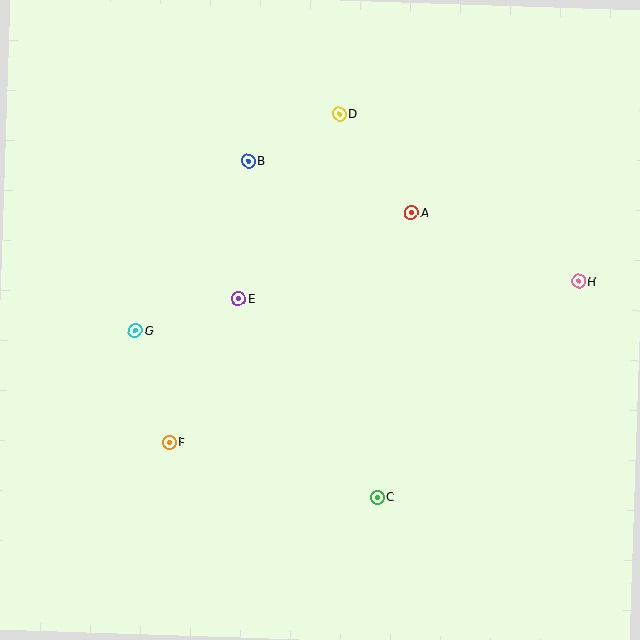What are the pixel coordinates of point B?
Point B is at (248, 161).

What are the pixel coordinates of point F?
Point F is at (169, 442).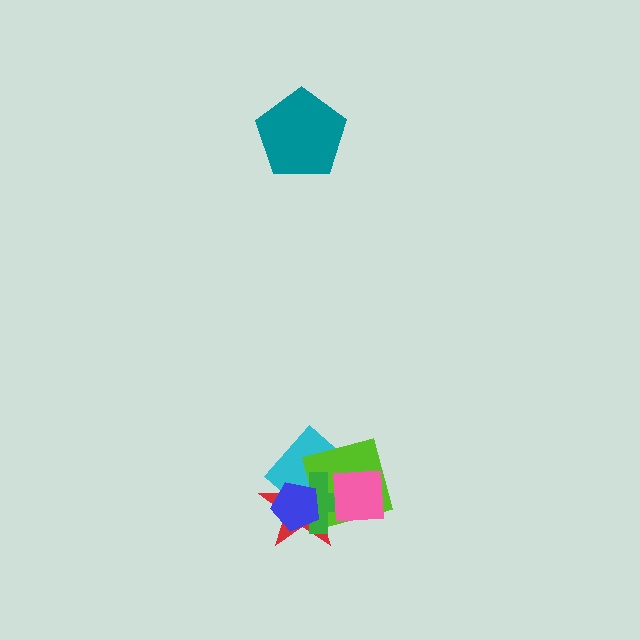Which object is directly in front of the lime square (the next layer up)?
The green cross is directly in front of the lime square.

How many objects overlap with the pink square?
4 objects overlap with the pink square.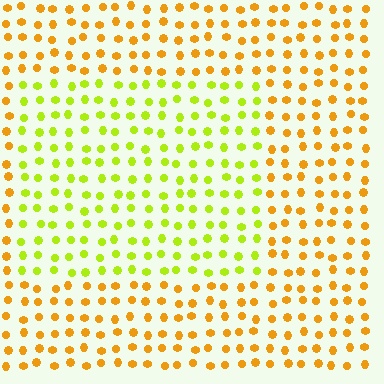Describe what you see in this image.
The image is filled with small orange elements in a uniform arrangement. A rectangle-shaped region is visible where the elements are tinted to a slightly different hue, forming a subtle color boundary.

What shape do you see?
I see a rectangle.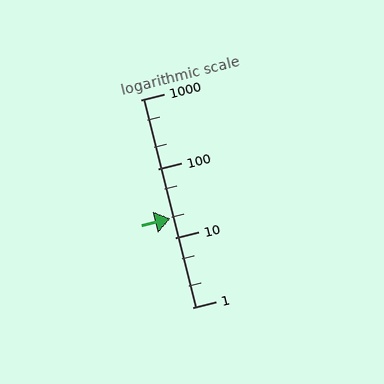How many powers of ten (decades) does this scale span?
The scale spans 3 decades, from 1 to 1000.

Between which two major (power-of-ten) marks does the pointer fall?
The pointer is between 10 and 100.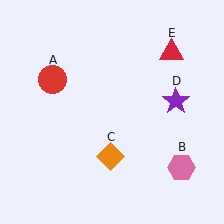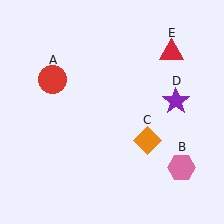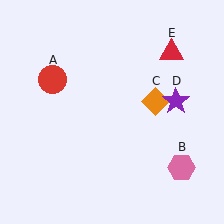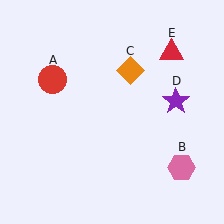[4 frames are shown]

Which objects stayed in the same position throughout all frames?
Red circle (object A) and pink hexagon (object B) and purple star (object D) and red triangle (object E) remained stationary.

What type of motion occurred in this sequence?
The orange diamond (object C) rotated counterclockwise around the center of the scene.